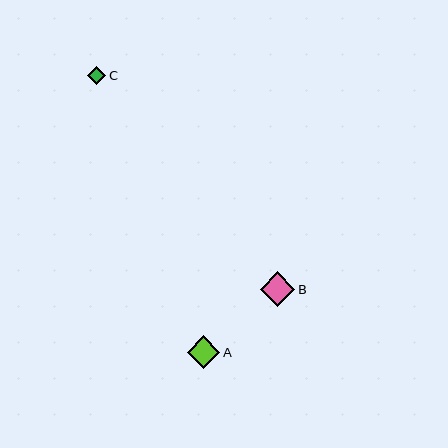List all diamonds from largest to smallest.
From largest to smallest: B, A, C.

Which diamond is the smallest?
Diamond C is the smallest with a size of approximately 19 pixels.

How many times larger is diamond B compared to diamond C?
Diamond B is approximately 1.9 times the size of diamond C.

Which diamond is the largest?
Diamond B is the largest with a size of approximately 35 pixels.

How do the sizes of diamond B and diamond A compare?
Diamond B and diamond A are approximately the same size.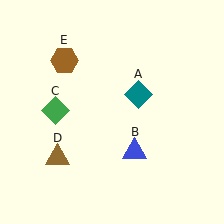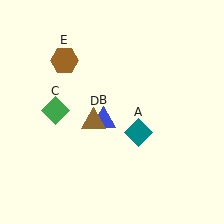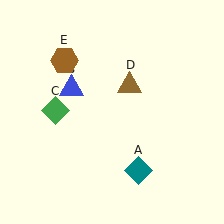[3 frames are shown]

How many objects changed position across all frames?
3 objects changed position: teal diamond (object A), blue triangle (object B), brown triangle (object D).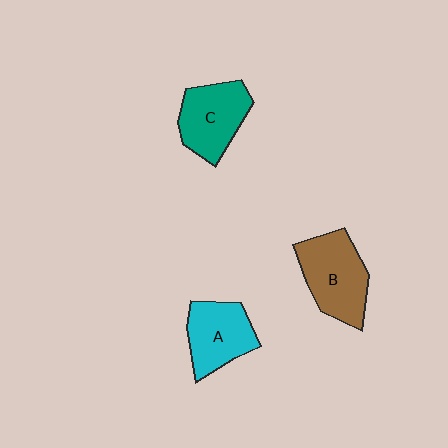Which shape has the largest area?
Shape B (brown).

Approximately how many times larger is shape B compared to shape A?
Approximately 1.2 times.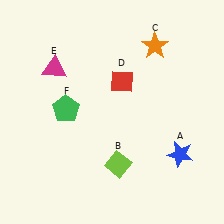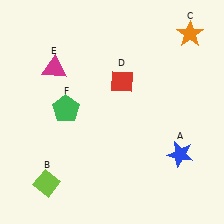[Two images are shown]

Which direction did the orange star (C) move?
The orange star (C) moved right.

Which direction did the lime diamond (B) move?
The lime diamond (B) moved left.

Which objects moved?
The objects that moved are: the lime diamond (B), the orange star (C).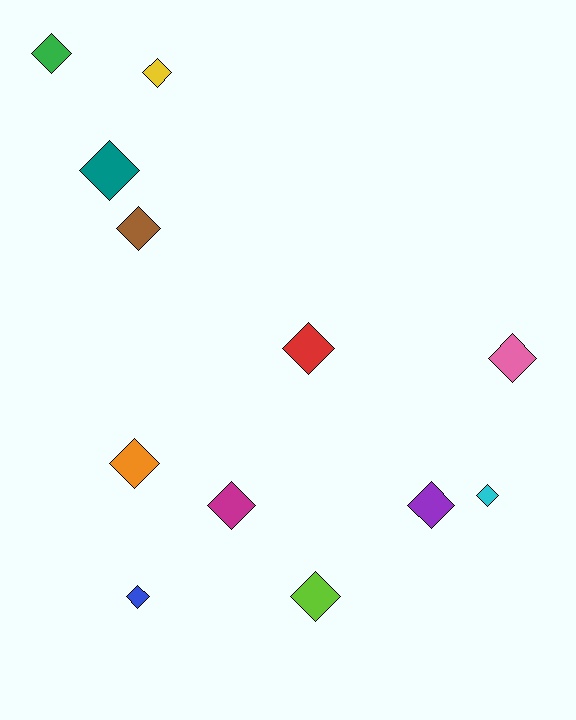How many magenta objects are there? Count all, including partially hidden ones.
There is 1 magenta object.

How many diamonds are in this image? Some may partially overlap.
There are 12 diamonds.